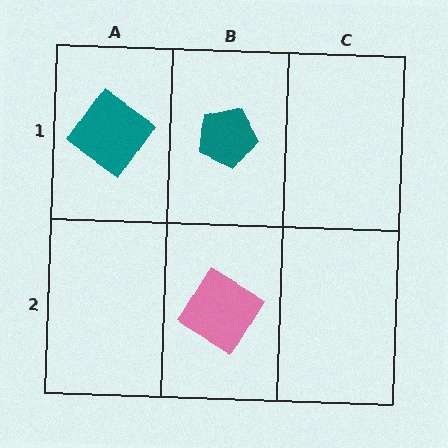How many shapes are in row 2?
1 shape.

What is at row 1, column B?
A teal pentagon.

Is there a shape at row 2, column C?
No, that cell is empty.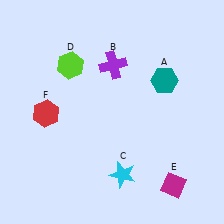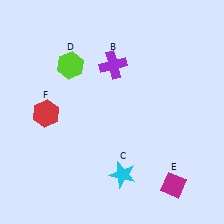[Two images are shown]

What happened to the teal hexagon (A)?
The teal hexagon (A) was removed in Image 2. It was in the top-right area of Image 1.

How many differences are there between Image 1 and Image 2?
There is 1 difference between the two images.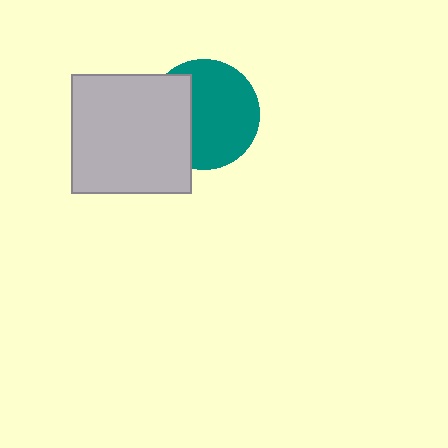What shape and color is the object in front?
The object in front is a light gray square.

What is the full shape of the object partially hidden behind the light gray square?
The partially hidden object is a teal circle.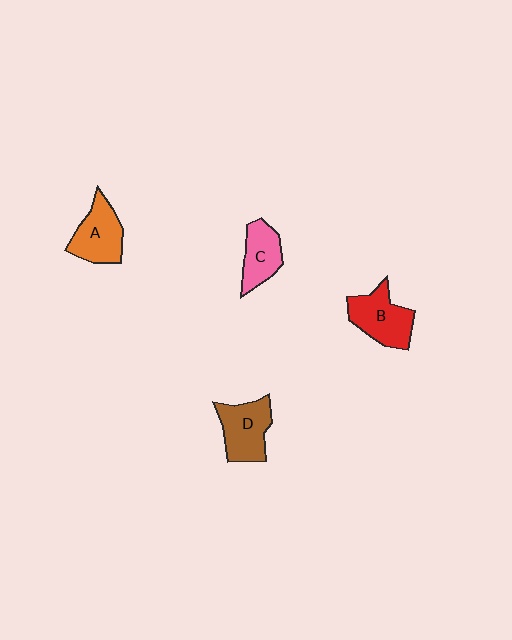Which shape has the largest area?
Shape B (red).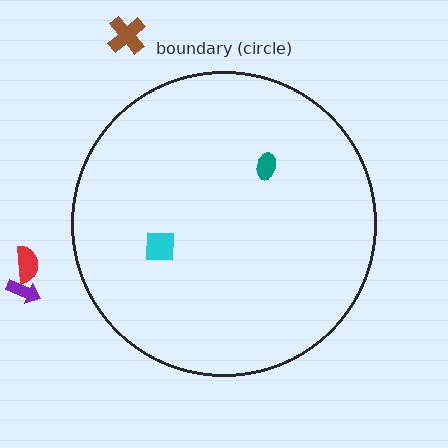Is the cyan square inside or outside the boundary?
Inside.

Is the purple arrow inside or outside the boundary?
Outside.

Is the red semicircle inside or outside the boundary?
Outside.